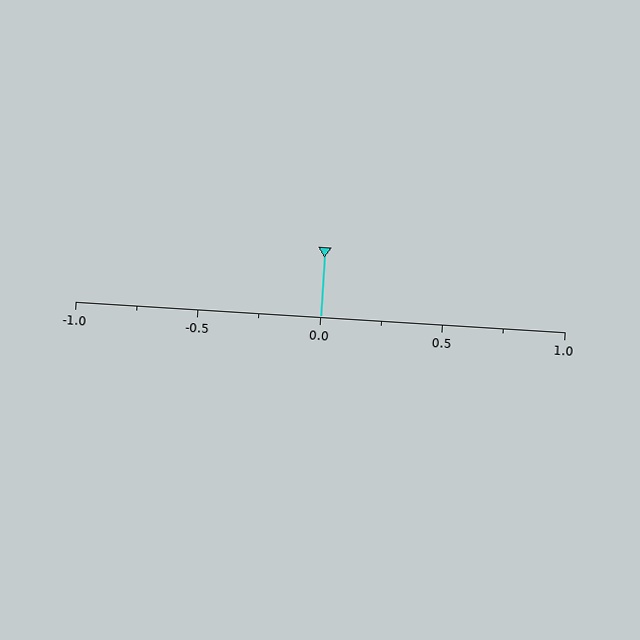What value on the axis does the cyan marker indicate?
The marker indicates approximately 0.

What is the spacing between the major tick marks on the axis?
The major ticks are spaced 0.5 apart.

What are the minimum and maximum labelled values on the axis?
The axis runs from -1.0 to 1.0.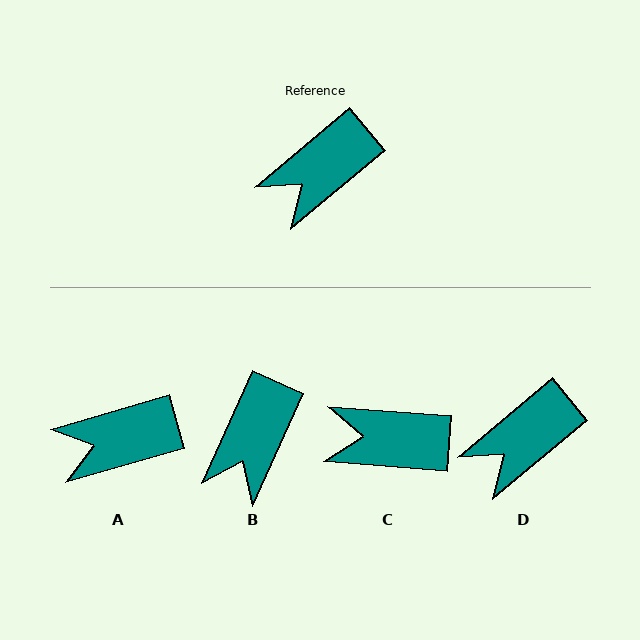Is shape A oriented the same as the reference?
No, it is off by about 24 degrees.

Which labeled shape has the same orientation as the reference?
D.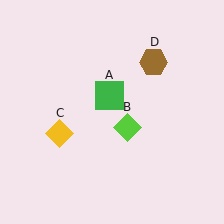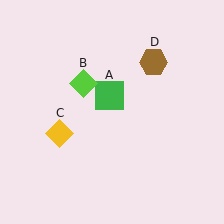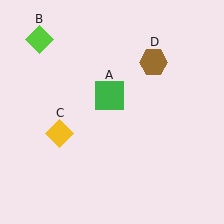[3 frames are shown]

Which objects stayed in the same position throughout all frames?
Green square (object A) and yellow diamond (object C) and brown hexagon (object D) remained stationary.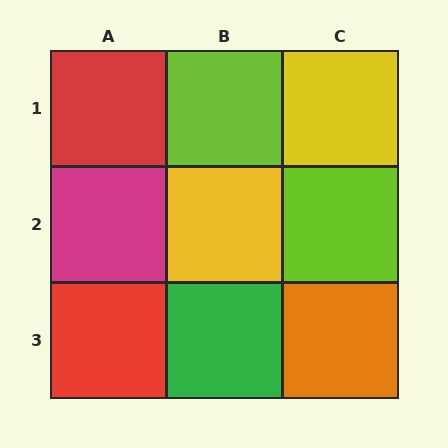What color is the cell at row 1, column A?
Red.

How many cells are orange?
1 cell is orange.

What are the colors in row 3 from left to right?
Red, green, orange.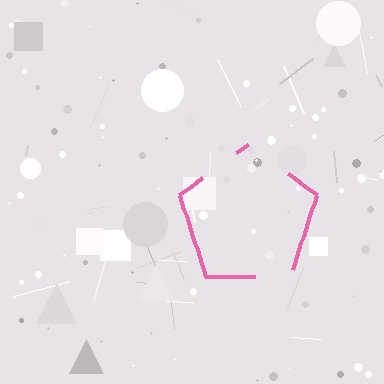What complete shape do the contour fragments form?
The contour fragments form a pentagon.